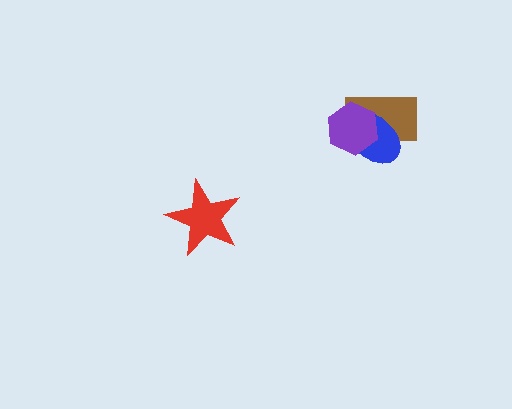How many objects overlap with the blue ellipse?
2 objects overlap with the blue ellipse.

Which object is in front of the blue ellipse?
The purple hexagon is in front of the blue ellipse.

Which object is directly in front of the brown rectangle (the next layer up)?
The blue ellipse is directly in front of the brown rectangle.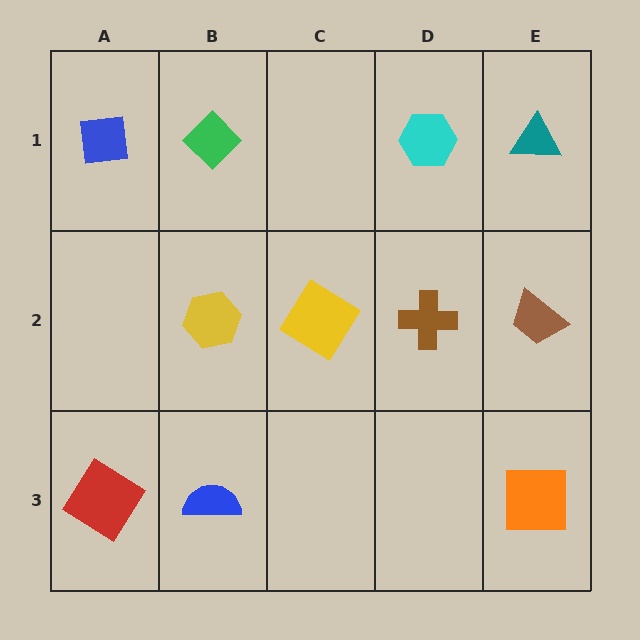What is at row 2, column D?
A brown cross.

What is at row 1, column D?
A cyan hexagon.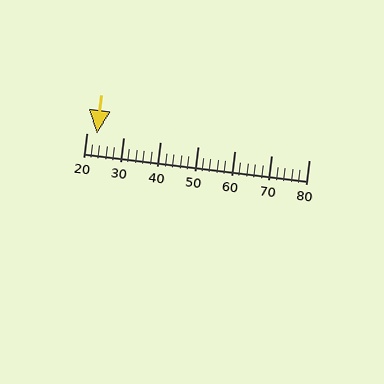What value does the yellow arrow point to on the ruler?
The yellow arrow points to approximately 23.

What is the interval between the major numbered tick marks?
The major tick marks are spaced 10 units apart.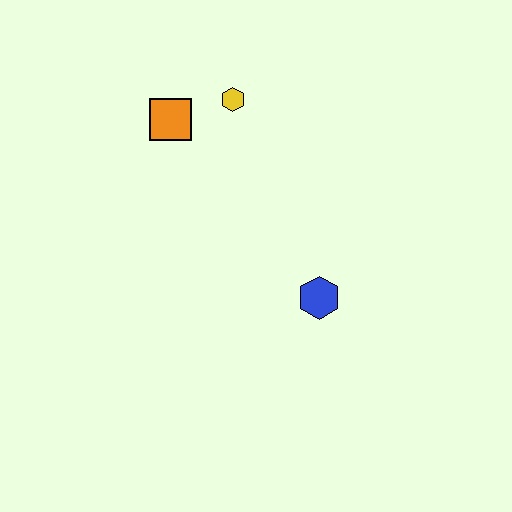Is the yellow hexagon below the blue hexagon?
No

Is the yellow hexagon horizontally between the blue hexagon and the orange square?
Yes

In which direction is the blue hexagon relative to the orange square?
The blue hexagon is below the orange square.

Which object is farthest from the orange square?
The blue hexagon is farthest from the orange square.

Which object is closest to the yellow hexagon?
The orange square is closest to the yellow hexagon.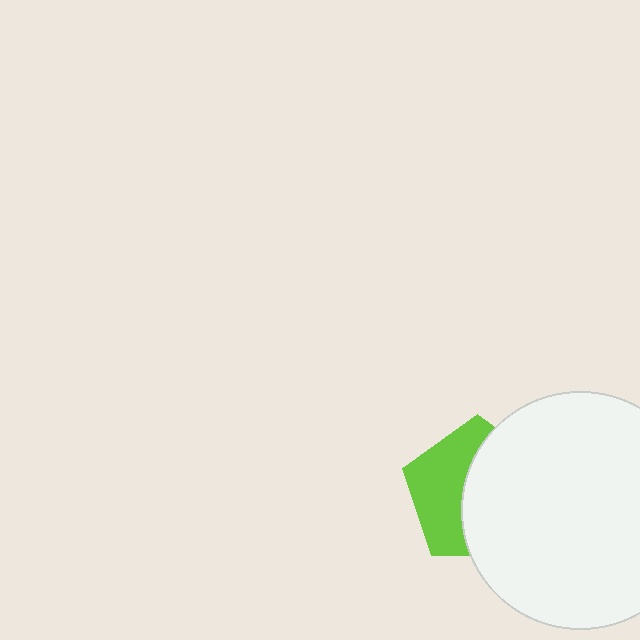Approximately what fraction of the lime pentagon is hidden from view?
Roughly 57% of the lime pentagon is hidden behind the white circle.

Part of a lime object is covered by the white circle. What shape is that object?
It is a pentagon.